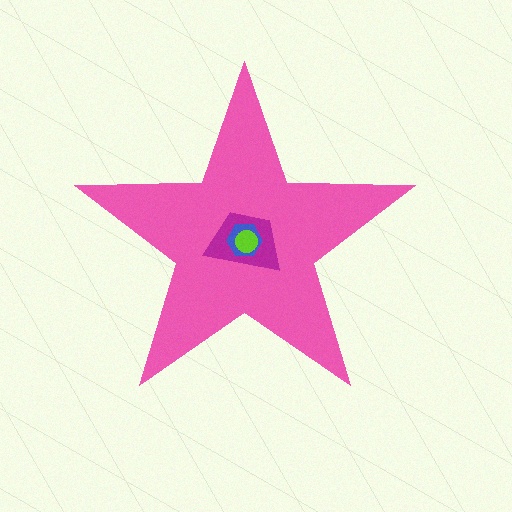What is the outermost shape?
The pink star.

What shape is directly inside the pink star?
The magenta trapezoid.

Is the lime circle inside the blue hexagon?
Yes.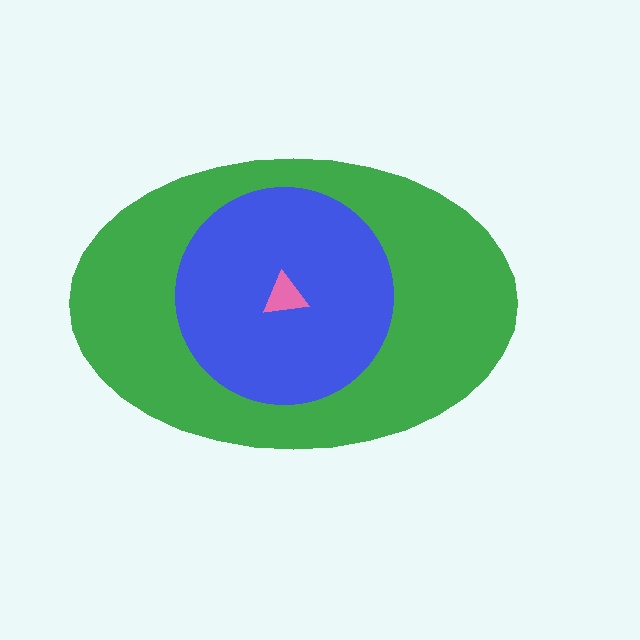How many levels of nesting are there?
3.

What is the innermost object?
The pink triangle.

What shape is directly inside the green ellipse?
The blue circle.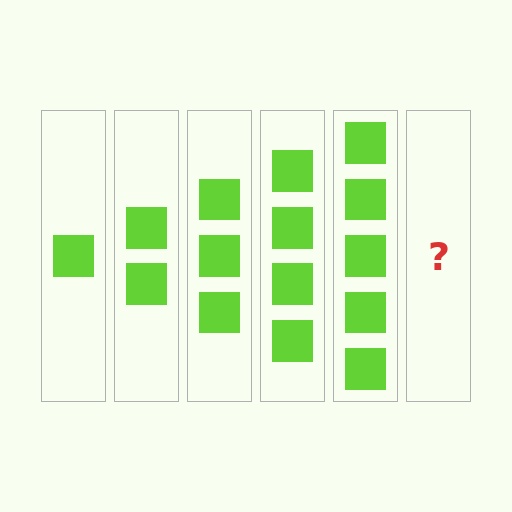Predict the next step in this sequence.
The next step is 6 squares.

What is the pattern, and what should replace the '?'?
The pattern is that each step adds one more square. The '?' should be 6 squares.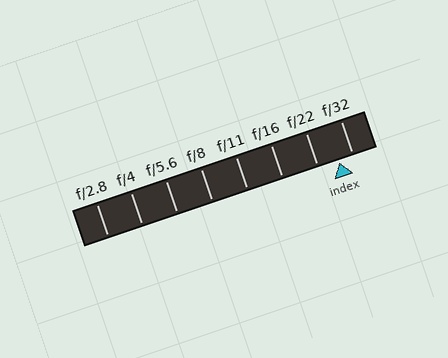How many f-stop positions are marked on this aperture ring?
There are 8 f-stop positions marked.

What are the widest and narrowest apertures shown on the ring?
The widest aperture shown is f/2.8 and the narrowest is f/32.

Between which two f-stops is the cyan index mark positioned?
The index mark is between f/22 and f/32.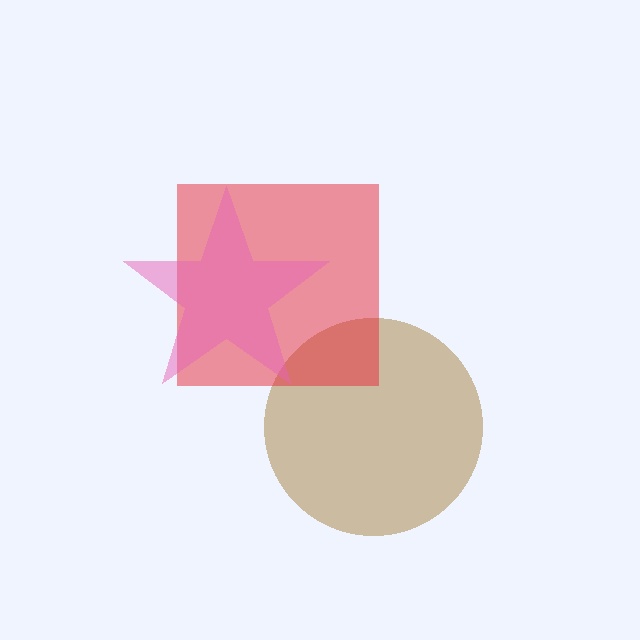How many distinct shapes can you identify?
There are 3 distinct shapes: a brown circle, a red square, a pink star.